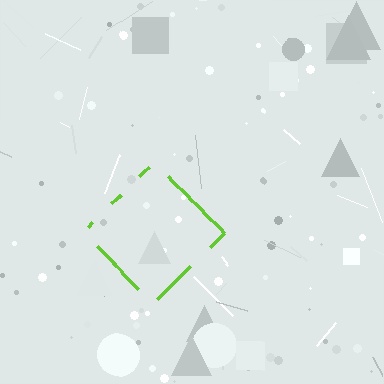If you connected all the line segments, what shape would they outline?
They would outline a diamond.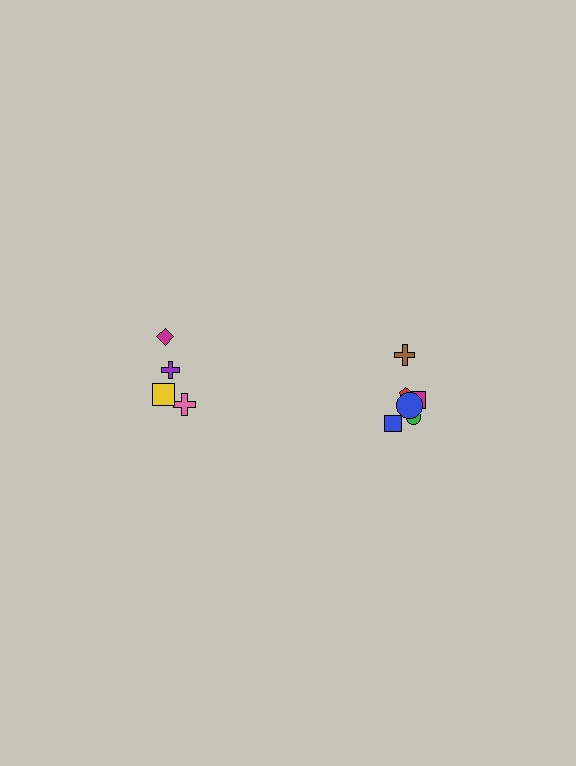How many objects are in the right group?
There are 6 objects.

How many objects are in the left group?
There are 4 objects.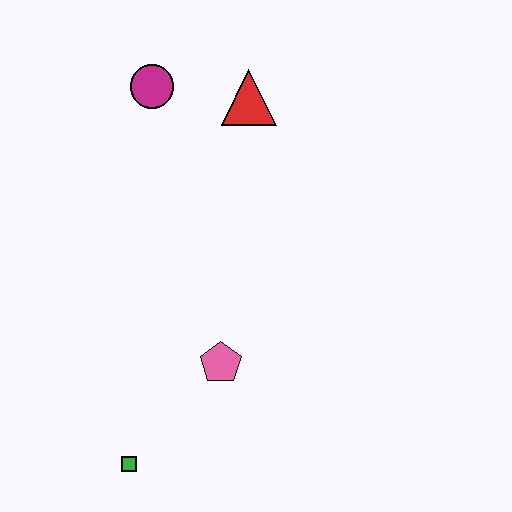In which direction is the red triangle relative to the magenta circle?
The red triangle is to the right of the magenta circle.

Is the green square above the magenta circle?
No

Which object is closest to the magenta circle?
The red triangle is closest to the magenta circle.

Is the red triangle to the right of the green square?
Yes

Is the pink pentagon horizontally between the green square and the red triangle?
Yes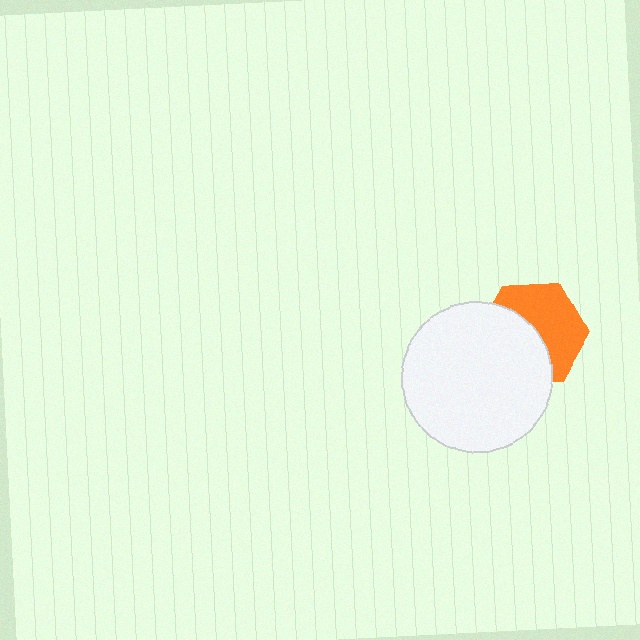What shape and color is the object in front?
The object in front is a white circle.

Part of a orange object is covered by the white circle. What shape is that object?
It is a hexagon.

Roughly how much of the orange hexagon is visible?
About half of it is visible (roughly 52%).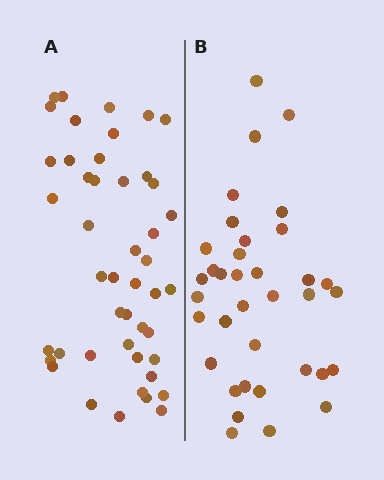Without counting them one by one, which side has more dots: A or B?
Region A (the left region) has more dots.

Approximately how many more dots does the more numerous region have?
Region A has roughly 10 or so more dots than region B.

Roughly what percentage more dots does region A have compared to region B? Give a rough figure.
About 30% more.